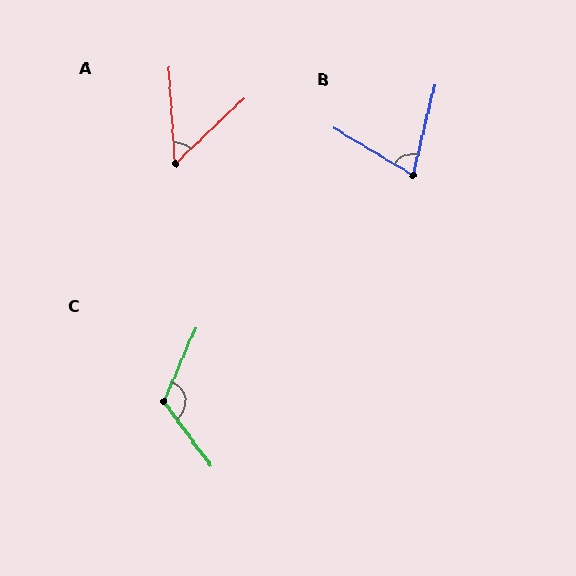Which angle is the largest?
C, at approximately 120 degrees.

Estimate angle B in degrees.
Approximately 73 degrees.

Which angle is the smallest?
A, at approximately 50 degrees.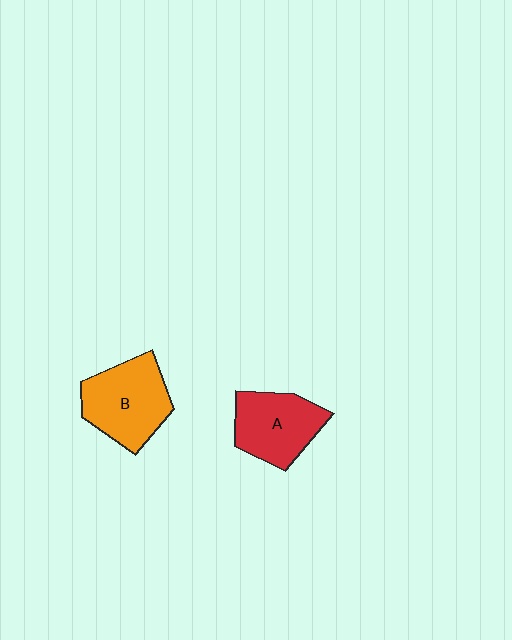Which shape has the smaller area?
Shape A (red).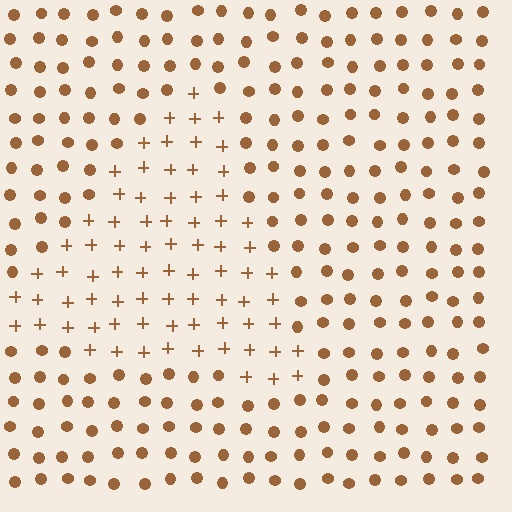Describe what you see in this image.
The image is filled with small brown elements arranged in a uniform grid. A triangle-shaped region contains plus signs, while the surrounding area contains circles. The boundary is defined purely by the change in element shape.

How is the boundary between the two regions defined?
The boundary is defined by a change in element shape: plus signs inside vs. circles outside. All elements share the same color and spacing.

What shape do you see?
I see a triangle.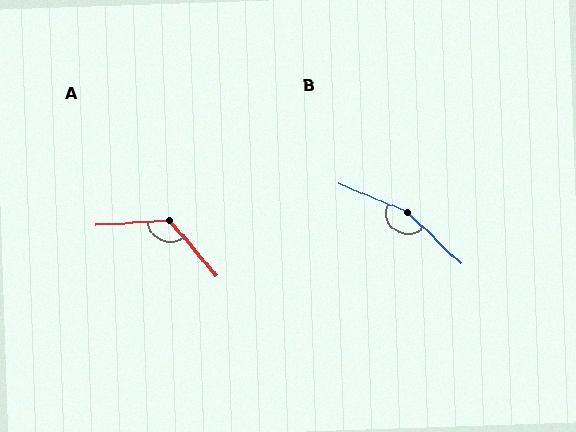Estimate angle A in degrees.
Approximately 127 degrees.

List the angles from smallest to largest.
A (127°), B (159°).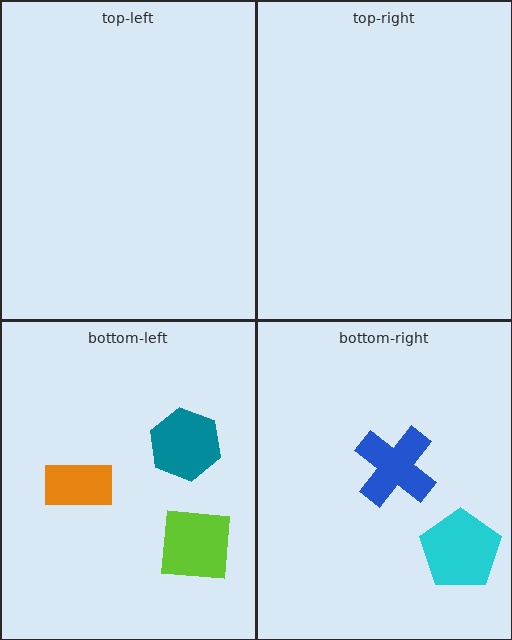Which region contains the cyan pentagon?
The bottom-right region.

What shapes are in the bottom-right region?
The cyan pentagon, the blue cross.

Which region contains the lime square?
The bottom-left region.